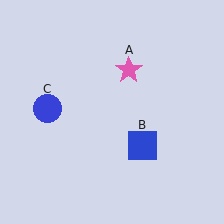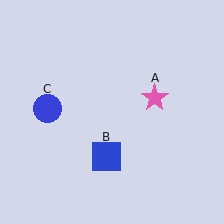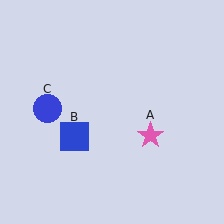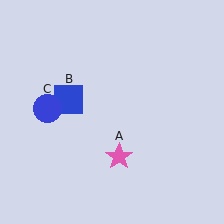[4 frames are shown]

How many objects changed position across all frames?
2 objects changed position: pink star (object A), blue square (object B).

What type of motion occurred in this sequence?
The pink star (object A), blue square (object B) rotated clockwise around the center of the scene.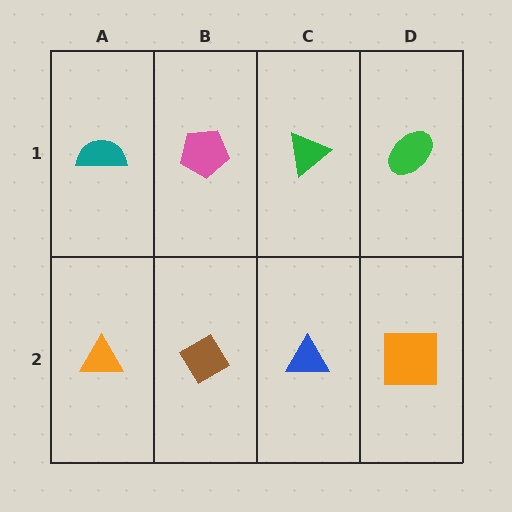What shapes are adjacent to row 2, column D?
A green ellipse (row 1, column D), a blue triangle (row 2, column C).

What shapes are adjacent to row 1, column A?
An orange triangle (row 2, column A), a pink pentagon (row 1, column B).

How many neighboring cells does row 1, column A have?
2.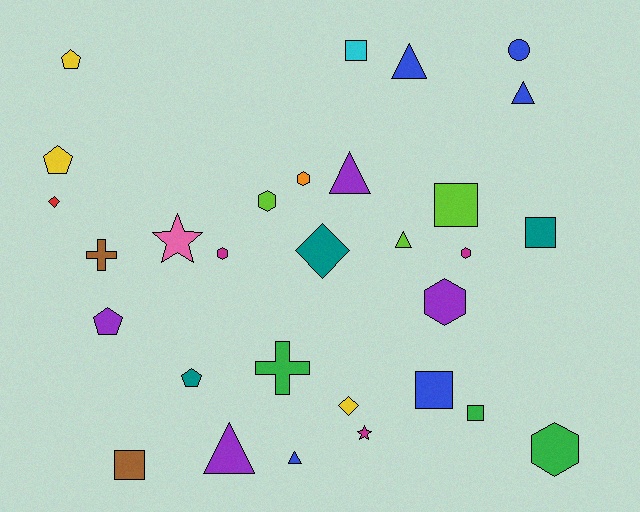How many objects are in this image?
There are 30 objects.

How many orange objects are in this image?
There is 1 orange object.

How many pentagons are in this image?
There are 4 pentagons.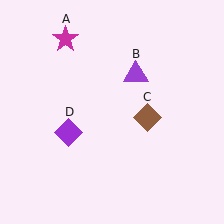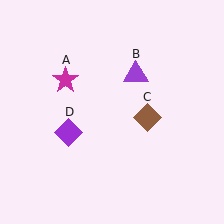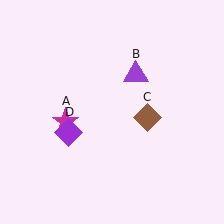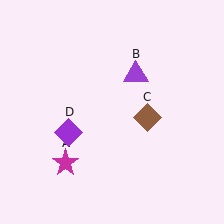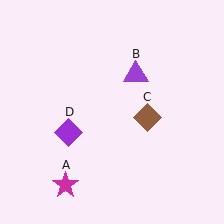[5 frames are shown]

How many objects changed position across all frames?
1 object changed position: magenta star (object A).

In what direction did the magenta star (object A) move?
The magenta star (object A) moved down.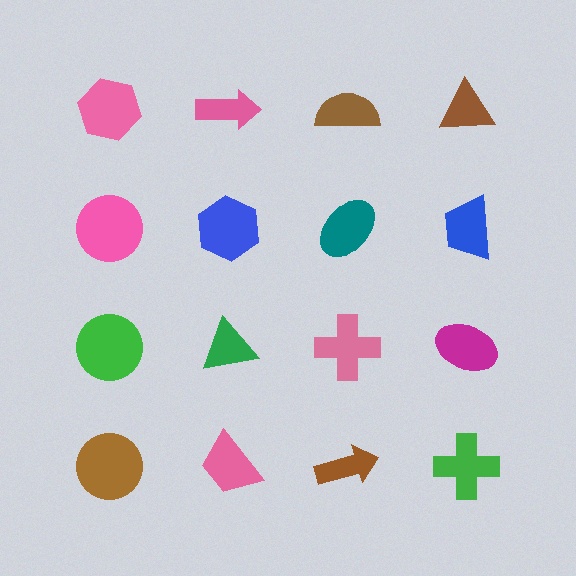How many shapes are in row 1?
4 shapes.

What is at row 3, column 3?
A pink cross.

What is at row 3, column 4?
A magenta ellipse.